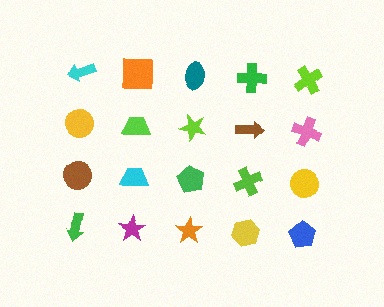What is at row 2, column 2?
A lime trapezoid.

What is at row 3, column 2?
A cyan trapezoid.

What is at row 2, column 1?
A yellow circle.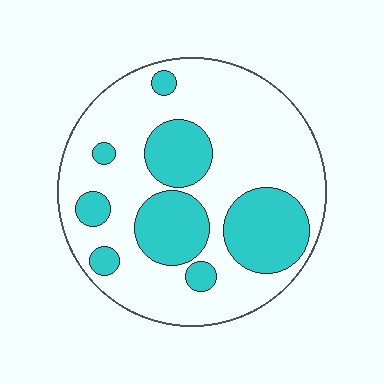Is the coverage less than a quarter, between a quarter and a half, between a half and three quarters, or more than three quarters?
Between a quarter and a half.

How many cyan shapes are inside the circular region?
8.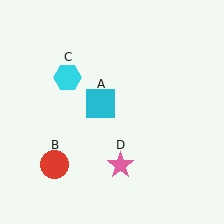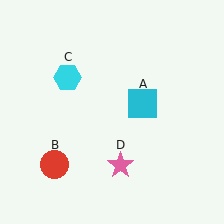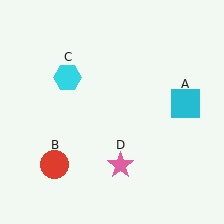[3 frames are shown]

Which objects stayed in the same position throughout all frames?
Red circle (object B) and cyan hexagon (object C) and pink star (object D) remained stationary.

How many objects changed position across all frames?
1 object changed position: cyan square (object A).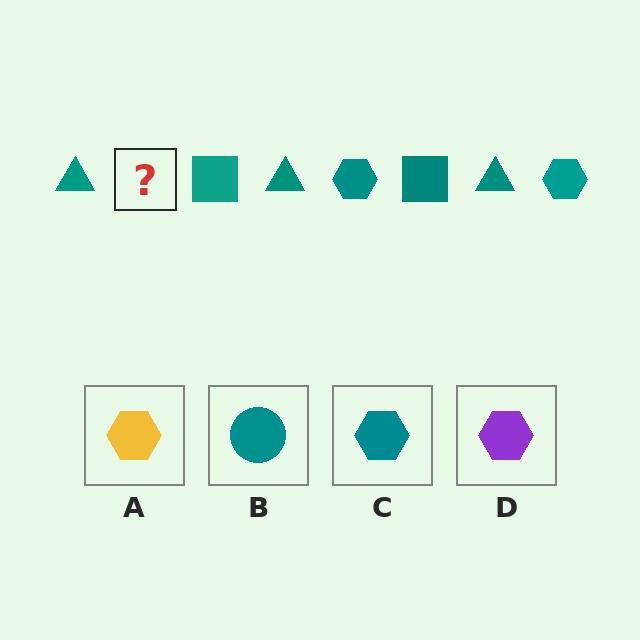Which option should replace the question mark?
Option C.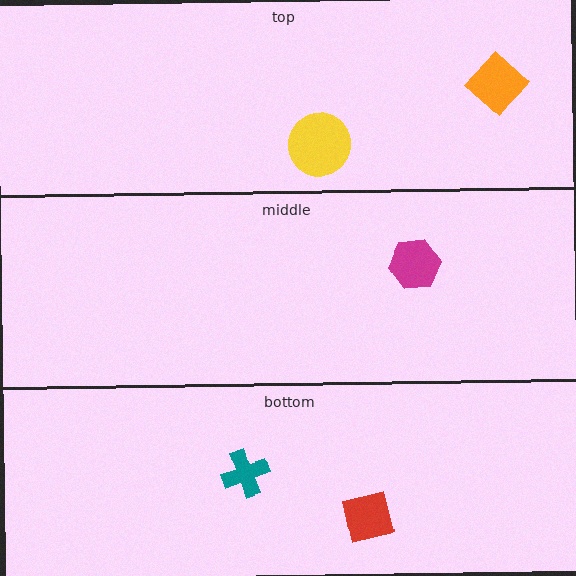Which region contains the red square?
The bottom region.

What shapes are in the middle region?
The magenta hexagon.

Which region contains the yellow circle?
The top region.